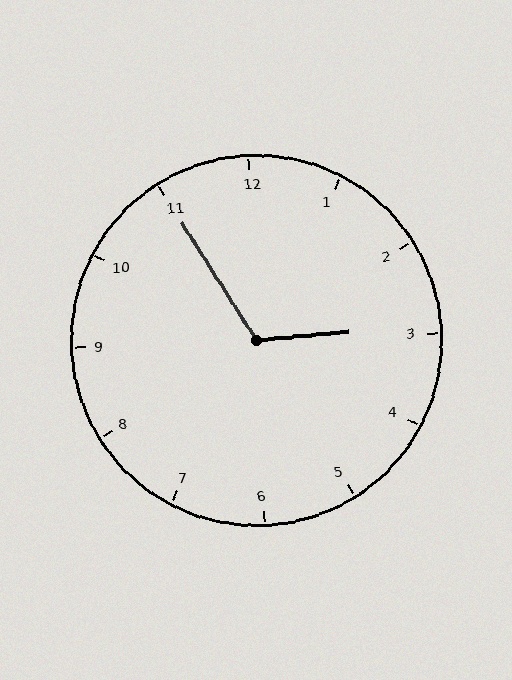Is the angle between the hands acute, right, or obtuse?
It is obtuse.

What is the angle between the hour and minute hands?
Approximately 118 degrees.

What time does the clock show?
2:55.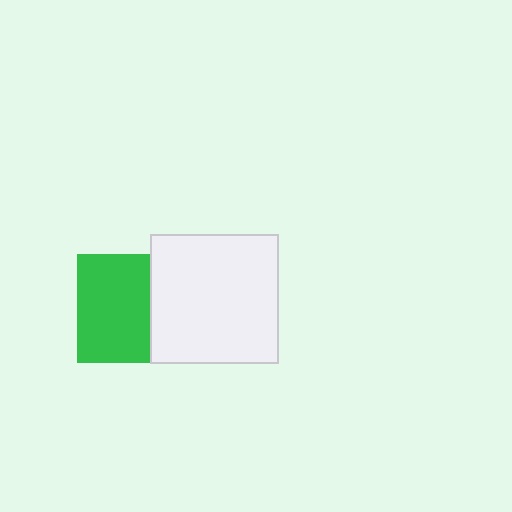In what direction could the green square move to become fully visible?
The green square could move left. That would shift it out from behind the white square entirely.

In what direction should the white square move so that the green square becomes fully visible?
The white square should move right. That is the shortest direction to clear the overlap and leave the green square fully visible.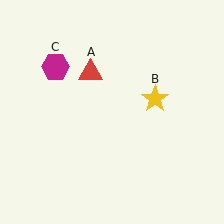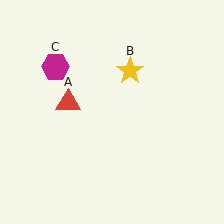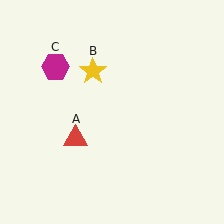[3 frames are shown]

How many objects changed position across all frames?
2 objects changed position: red triangle (object A), yellow star (object B).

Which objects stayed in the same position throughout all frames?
Magenta hexagon (object C) remained stationary.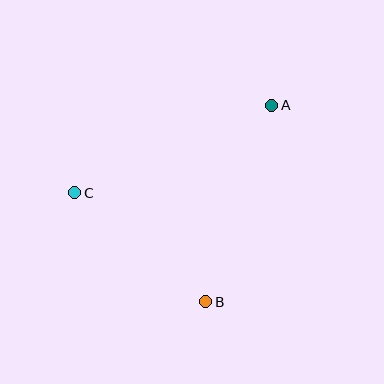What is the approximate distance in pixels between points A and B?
The distance between A and B is approximately 207 pixels.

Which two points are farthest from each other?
Points A and C are farthest from each other.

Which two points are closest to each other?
Points B and C are closest to each other.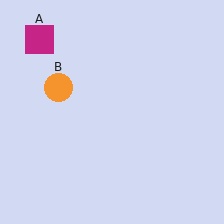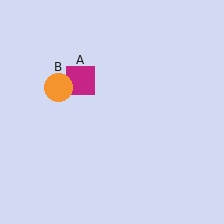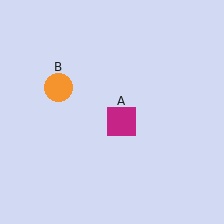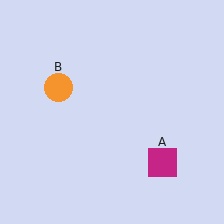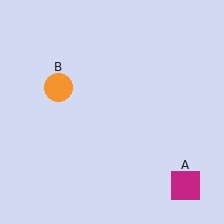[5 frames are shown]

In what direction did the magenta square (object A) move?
The magenta square (object A) moved down and to the right.